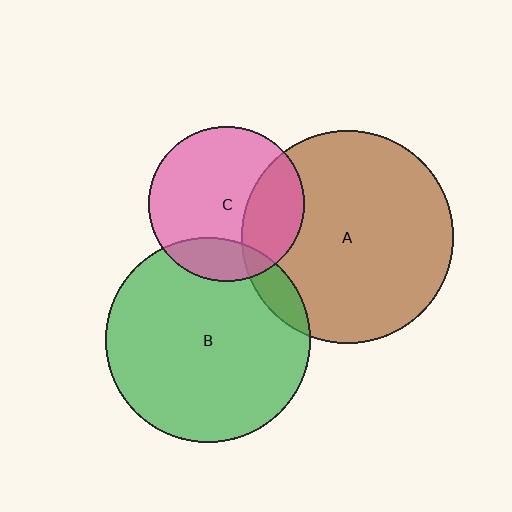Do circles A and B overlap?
Yes.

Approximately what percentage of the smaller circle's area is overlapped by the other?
Approximately 10%.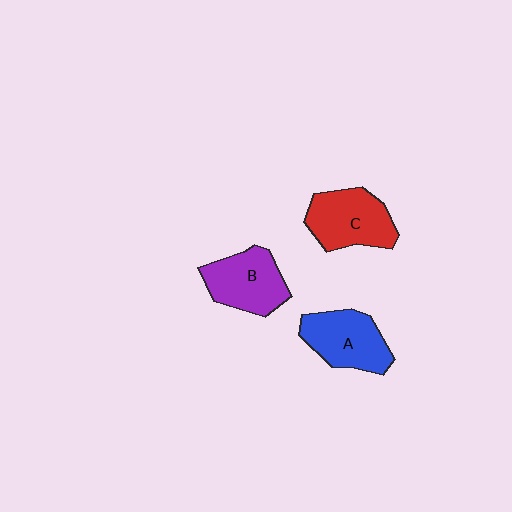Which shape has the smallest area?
Shape B (purple).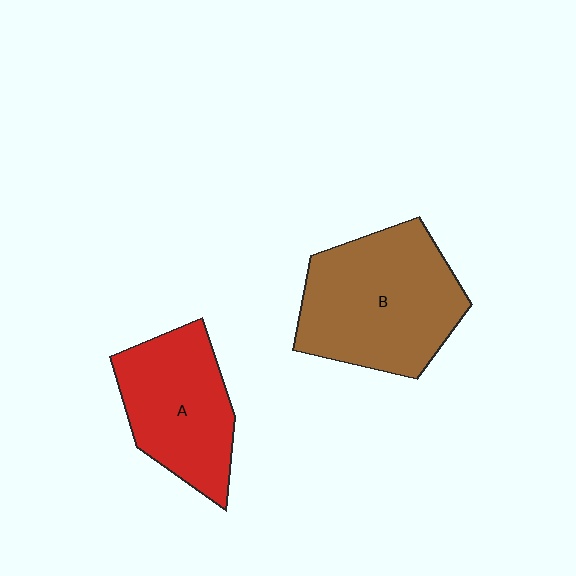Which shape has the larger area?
Shape B (brown).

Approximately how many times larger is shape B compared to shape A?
Approximately 1.3 times.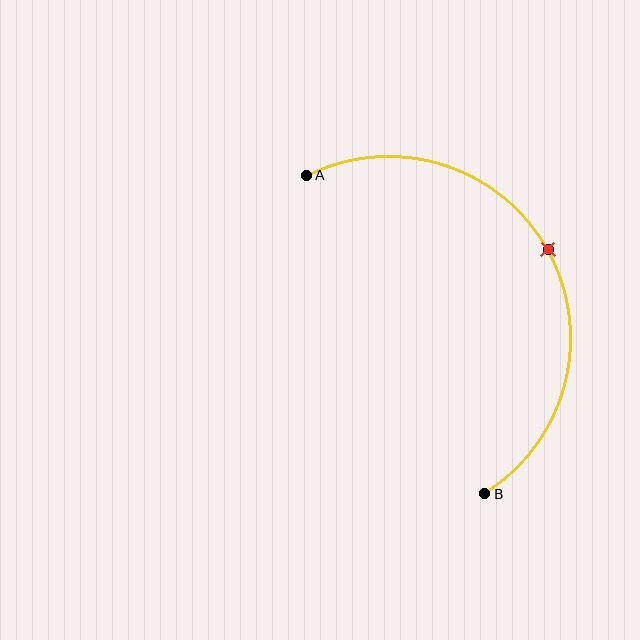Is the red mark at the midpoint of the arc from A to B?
Yes. The red mark lies on the arc at equal arc-length from both A and B — it is the arc midpoint.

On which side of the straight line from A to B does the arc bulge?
The arc bulges to the right of the straight line connecting A and B.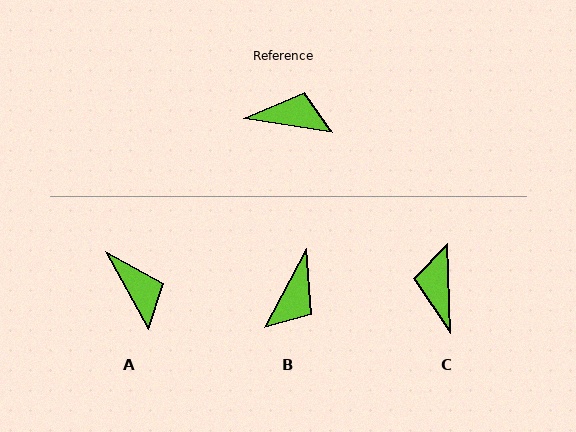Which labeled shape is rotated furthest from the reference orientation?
B, about 109 degrees away.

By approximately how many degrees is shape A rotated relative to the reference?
Approximately 53 degrees clockwise.